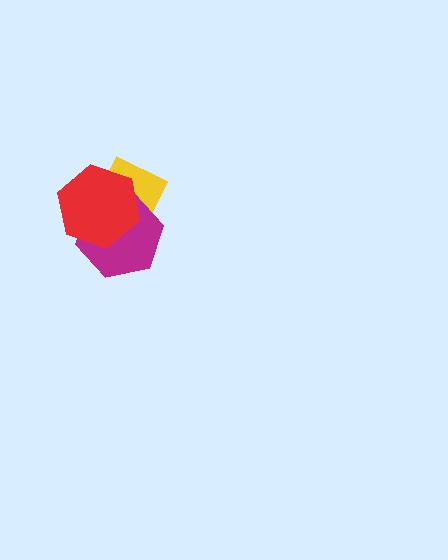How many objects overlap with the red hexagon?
2 objects overlap with the red hexagon.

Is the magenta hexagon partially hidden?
Yes, it is partially covered by another shape.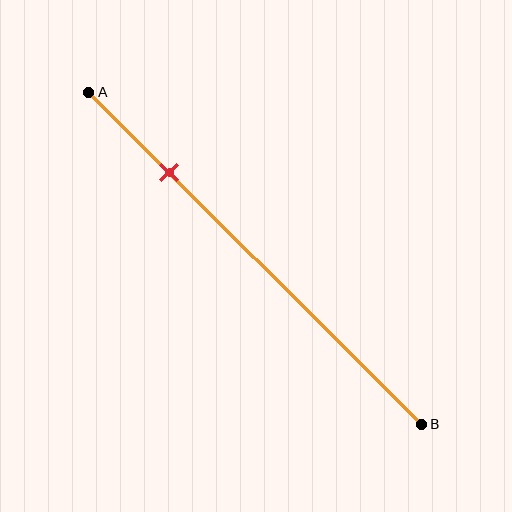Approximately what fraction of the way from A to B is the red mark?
The red mark is approximately 25% of the way from A to B.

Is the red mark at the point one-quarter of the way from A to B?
Yes, the mark is approximately at the one-quarter point.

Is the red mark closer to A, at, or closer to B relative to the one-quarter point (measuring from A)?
The red mark is approximately at the one-quarter point of segment AB.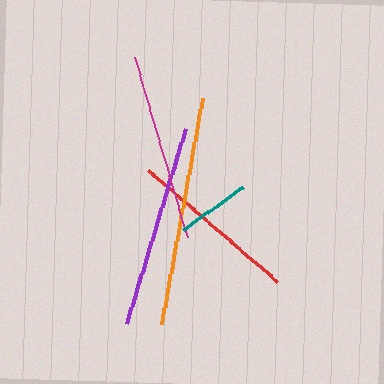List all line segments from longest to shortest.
From longest to shortest: orange, purple, magenta, red, teal.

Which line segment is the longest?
The orange line is the longest at approximately 229 pixels.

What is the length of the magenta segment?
The magenta segment is approximately 187 pixels long.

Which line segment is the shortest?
The teal line is the shortest at approximately 74 pixels.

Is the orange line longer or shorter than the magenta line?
The orange line is longer than the magenta line.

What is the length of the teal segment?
The teal segment is approximately 74 pixels long.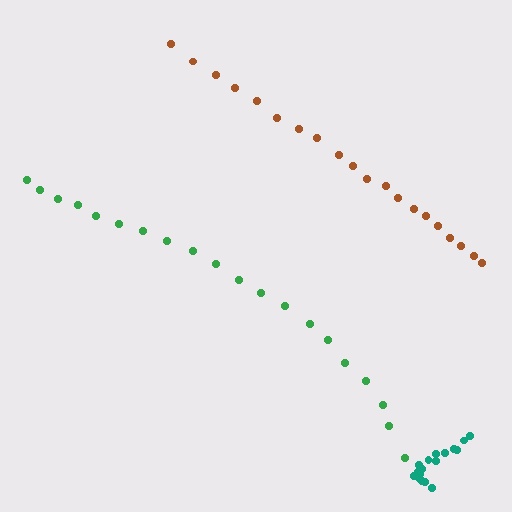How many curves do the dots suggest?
There are 3 distinct paths.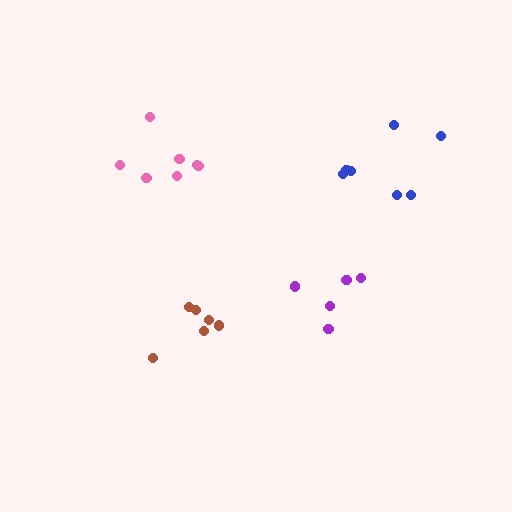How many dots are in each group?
Group 1: 6 dots, Group 2: 7 dots, Group 3: 5 dots, Group 4: 7 dots (25 total).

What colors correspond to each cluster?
The clusters are colored: brown, blue, purple, pink.